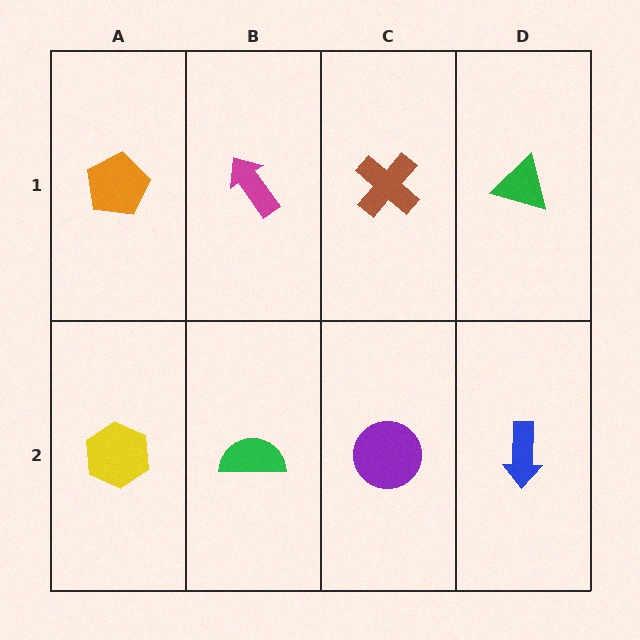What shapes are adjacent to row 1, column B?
A green semicircle (row 2, column B), an orange pentagon (row 1, column A), a brown cross (row 1, column C).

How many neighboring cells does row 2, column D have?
2.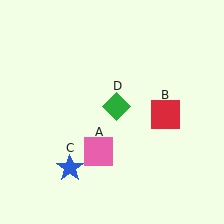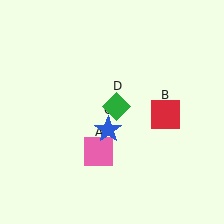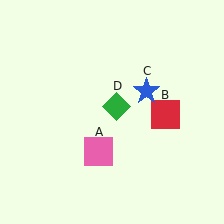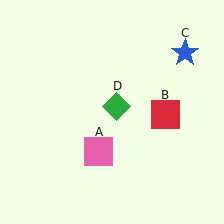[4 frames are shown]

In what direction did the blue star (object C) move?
The blue star (object C) moved up and to the right.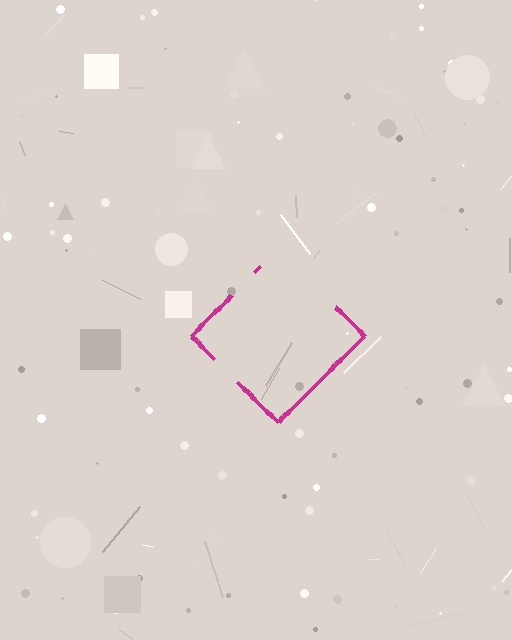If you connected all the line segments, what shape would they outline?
They would outline a diamond.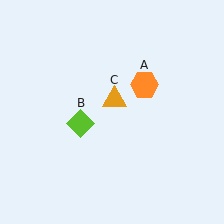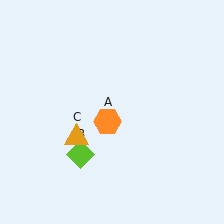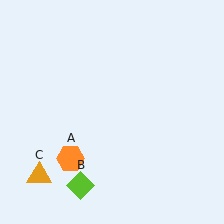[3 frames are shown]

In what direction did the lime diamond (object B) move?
The lime diamond (object B) moved down.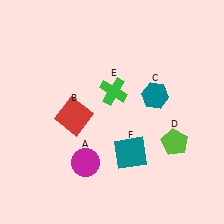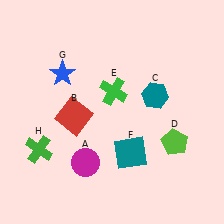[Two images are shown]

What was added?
A blue star (G), a green cross (H) were added in Image 2.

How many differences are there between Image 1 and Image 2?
There are 2 differences between the two images.